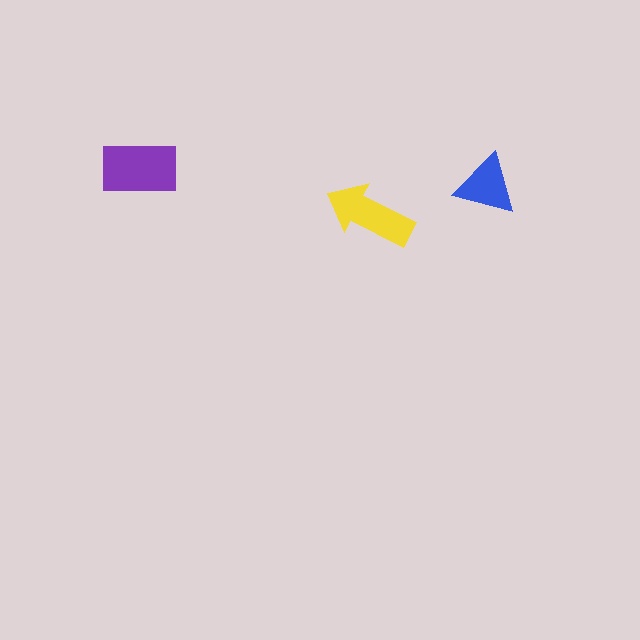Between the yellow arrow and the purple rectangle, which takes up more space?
The purple rectangle.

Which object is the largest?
The purple rectangle.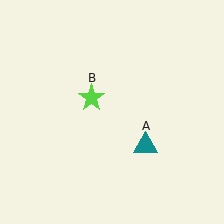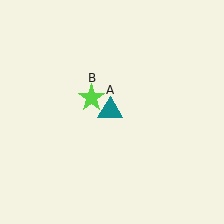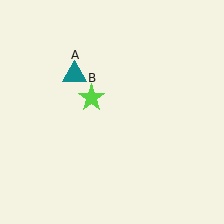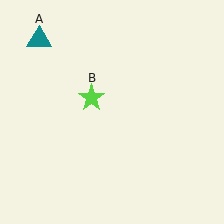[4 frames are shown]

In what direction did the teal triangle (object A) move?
The teal triangle (object A) moved up and to the left.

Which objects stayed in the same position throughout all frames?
Lime star (object B) remained stationary.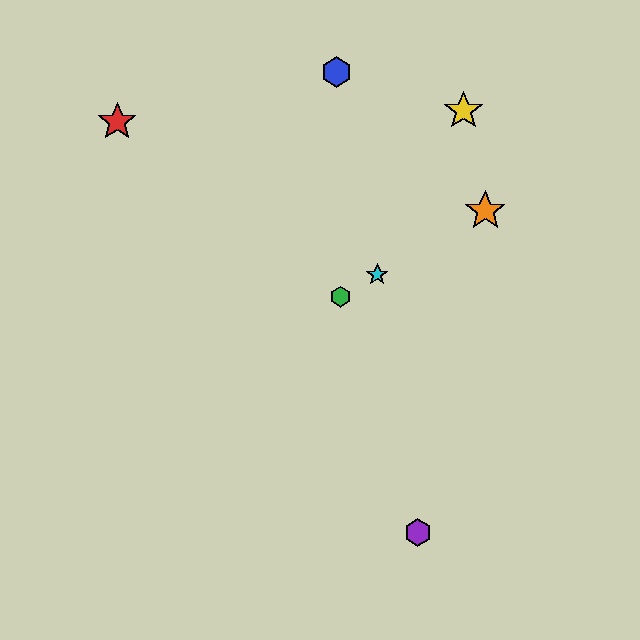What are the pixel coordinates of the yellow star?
The yellow star is at (463, 111).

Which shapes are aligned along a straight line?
The green hexagon, the orange star, the cyan star are aligned along a straight line.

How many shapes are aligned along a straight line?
3 shapes (the green hexagon, the orange star, the cyan star) are aligned along a straight line.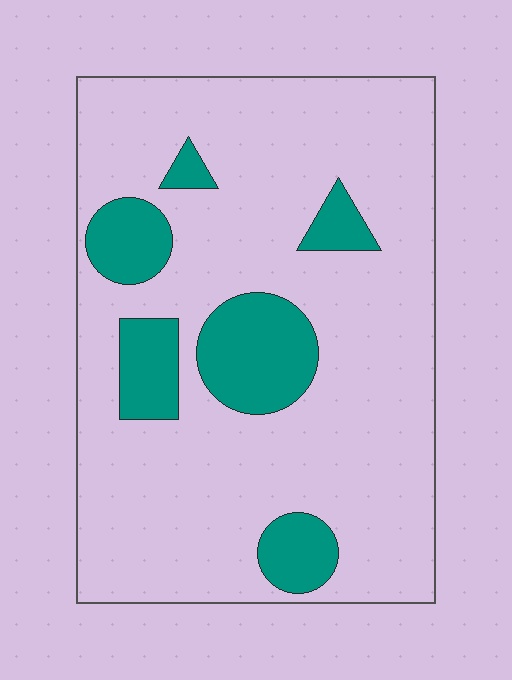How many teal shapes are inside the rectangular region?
6.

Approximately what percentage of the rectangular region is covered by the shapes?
Approximately 20%.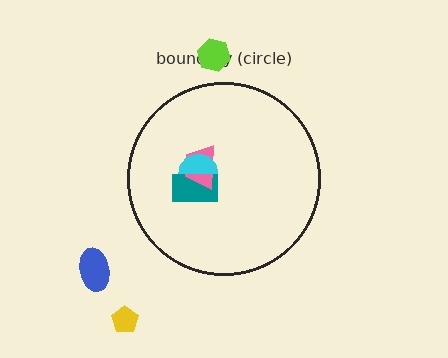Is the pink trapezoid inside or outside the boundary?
Inside.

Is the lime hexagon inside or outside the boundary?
Outside.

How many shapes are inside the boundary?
3 inside, 3 outside.